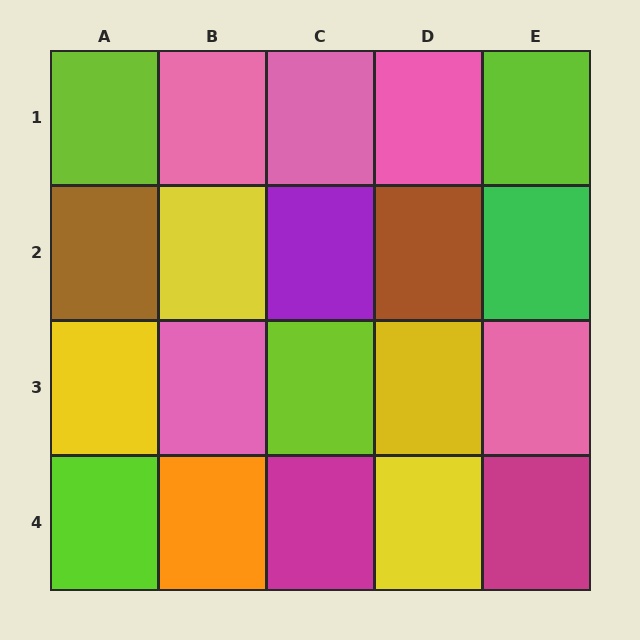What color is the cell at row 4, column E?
Magenta.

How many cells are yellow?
4 cells are yellow.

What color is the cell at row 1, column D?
Pink.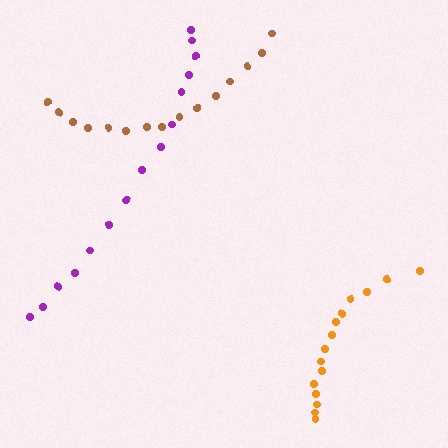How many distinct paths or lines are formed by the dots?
There are 3 distinct paths.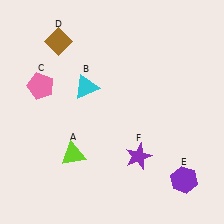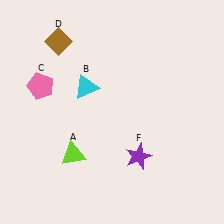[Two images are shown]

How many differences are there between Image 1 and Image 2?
There is 1 difference between the two images.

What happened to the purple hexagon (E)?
The purple hexagon (E) was removed in Image 2. It was in the bottom-right area of Image 1.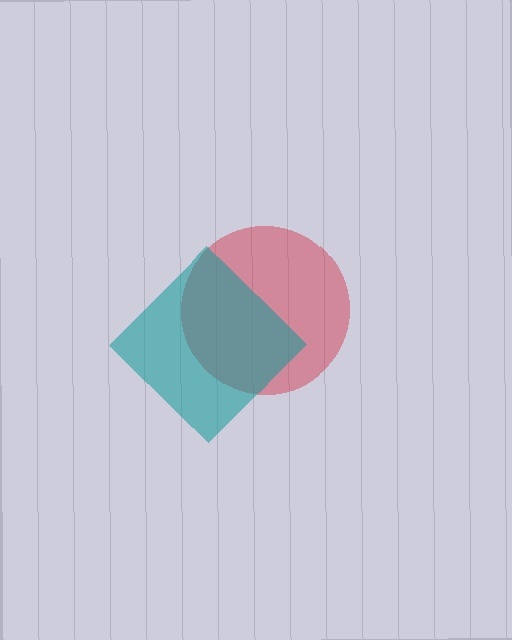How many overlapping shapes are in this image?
There are 2 overlapping shapes in the image.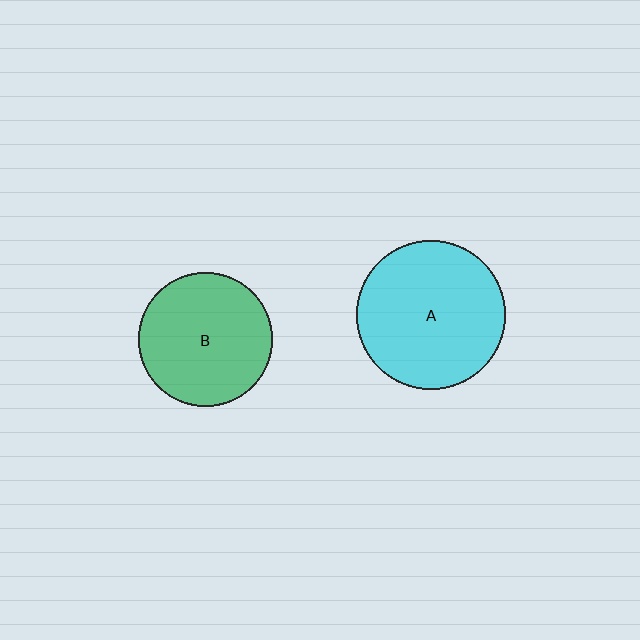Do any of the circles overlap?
No, none of the circles overlap.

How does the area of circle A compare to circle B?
Approximately 1.2 times.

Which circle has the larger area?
Circle A (cyan).